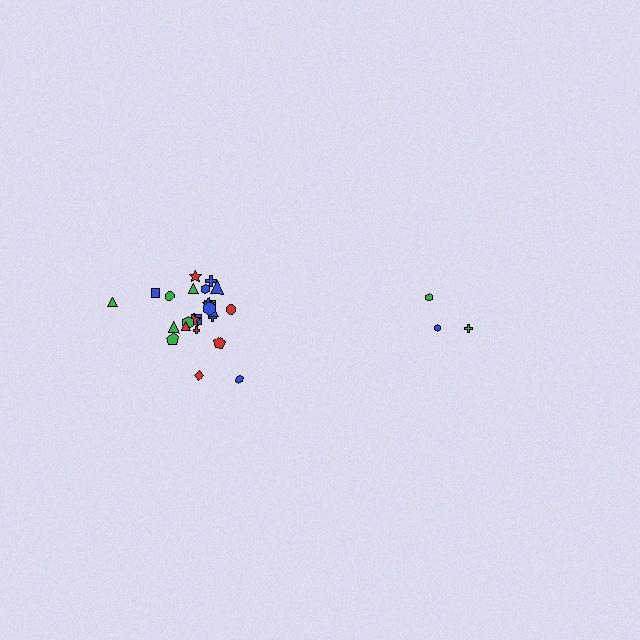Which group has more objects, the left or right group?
The left group.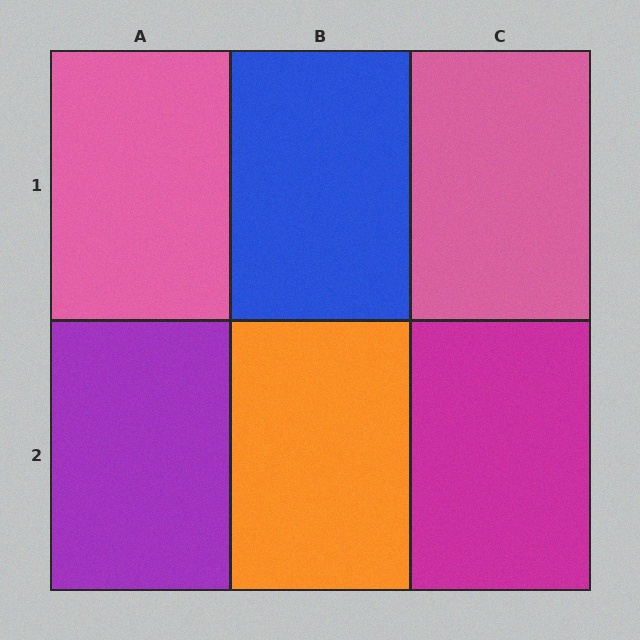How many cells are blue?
1 cell is blue.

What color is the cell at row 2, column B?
Orange.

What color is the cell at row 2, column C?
Magenta.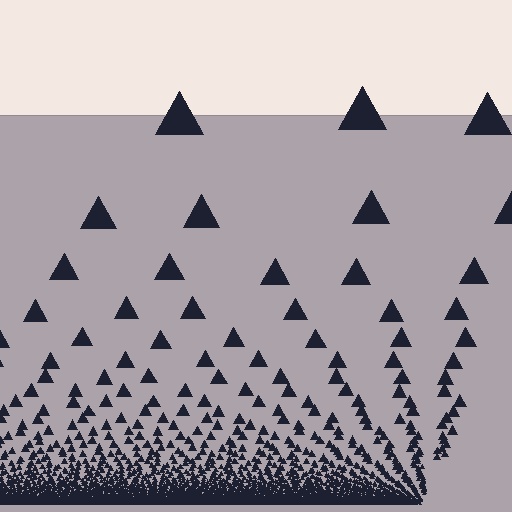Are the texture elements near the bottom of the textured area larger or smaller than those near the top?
Smaller. The gradient is inverted — elements near the bottom are smaller and denser.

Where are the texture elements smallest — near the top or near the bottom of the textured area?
Near the bottom.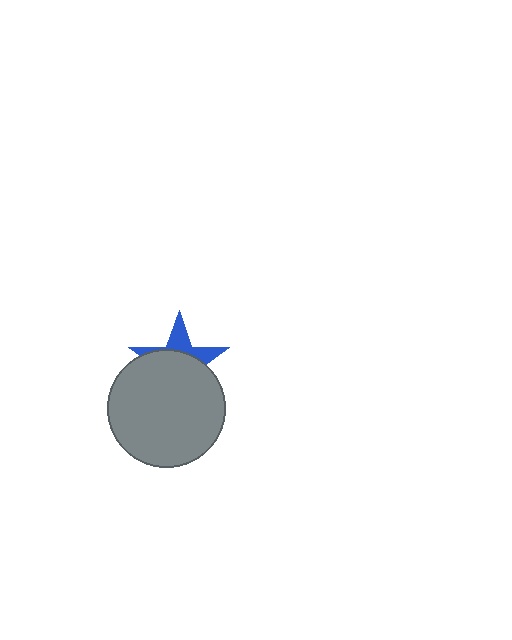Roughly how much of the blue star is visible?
A small part of it is visible (roughly 33%).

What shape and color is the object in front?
The object in front is a gray circle.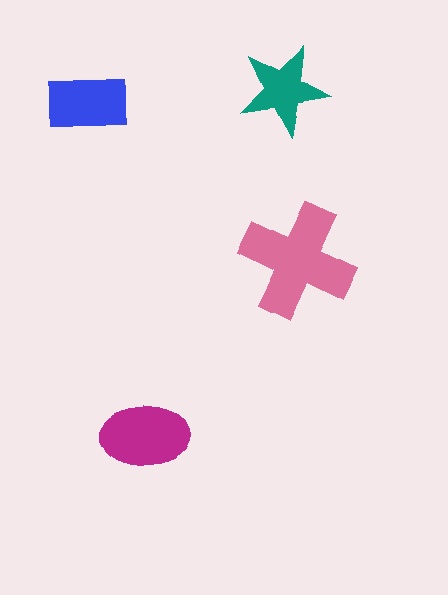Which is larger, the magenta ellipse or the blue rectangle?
The magenta ellipse.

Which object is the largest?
The pink cross.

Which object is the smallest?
The teal star.